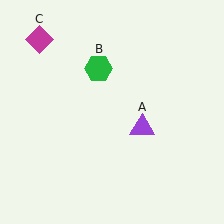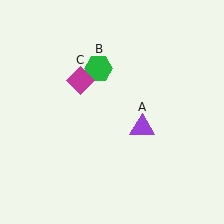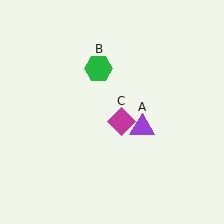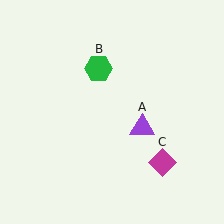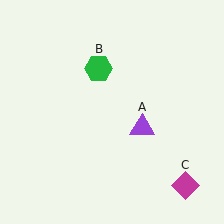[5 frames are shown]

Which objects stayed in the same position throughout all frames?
Purple triangle (object A) and green hexagon (object B) remained stationary.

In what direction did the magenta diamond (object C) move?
The magenta diamond (object C) moved down and to the right.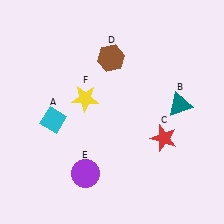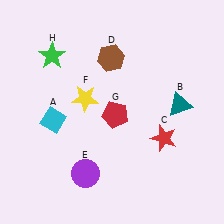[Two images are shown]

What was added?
A red pentagon (G), a green star (H) were added in Image 2.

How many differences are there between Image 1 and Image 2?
There are 2 differences between the two images.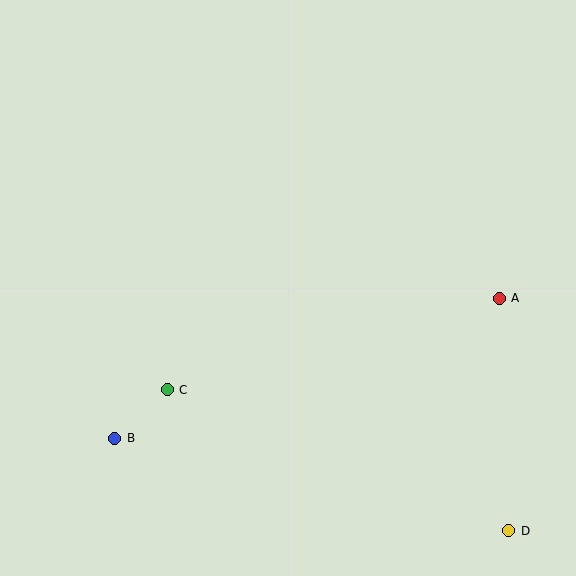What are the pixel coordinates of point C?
Point C is at (167, 390).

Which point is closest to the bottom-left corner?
Point B is closest to the bottom-left corner.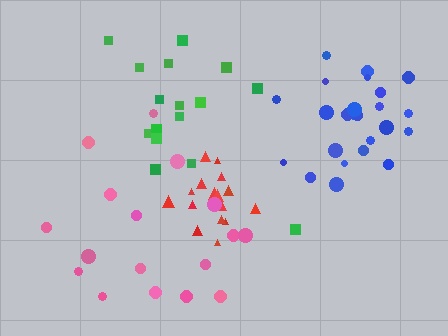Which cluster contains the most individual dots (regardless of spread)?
Blue (24).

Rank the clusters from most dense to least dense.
red, blue, green, pink.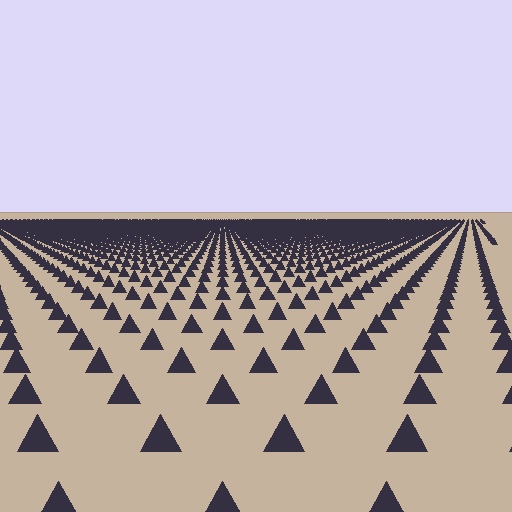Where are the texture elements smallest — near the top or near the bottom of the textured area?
Near the top.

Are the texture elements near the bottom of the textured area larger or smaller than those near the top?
Larger. Near the bottom, elements are closer to the viewer and appear at a bigger on-screen size.